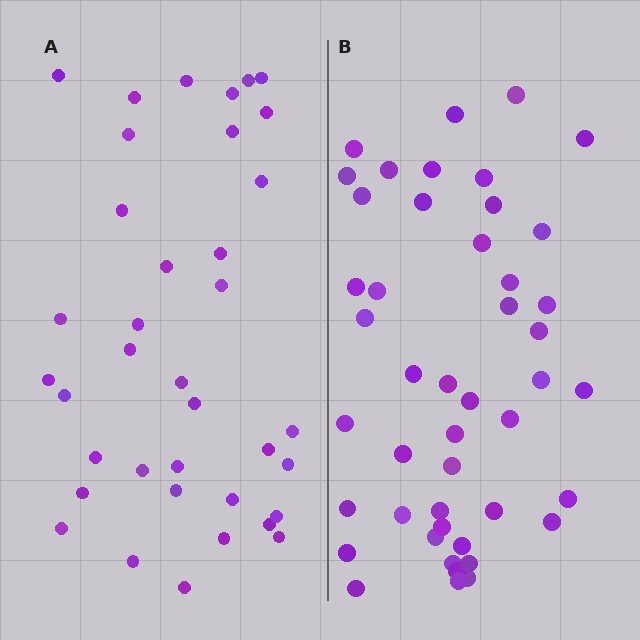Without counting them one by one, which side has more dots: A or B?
Region B (the right region) has more dots.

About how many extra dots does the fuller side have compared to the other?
Region B has roughly 8 or so more dots than region A.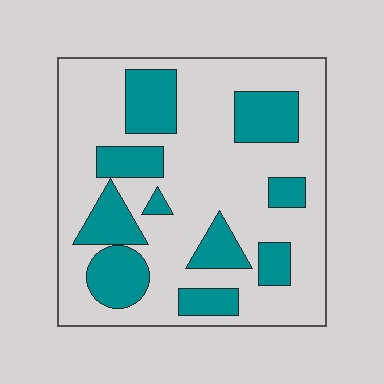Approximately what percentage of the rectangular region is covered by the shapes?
Approximately 30%.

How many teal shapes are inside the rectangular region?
10.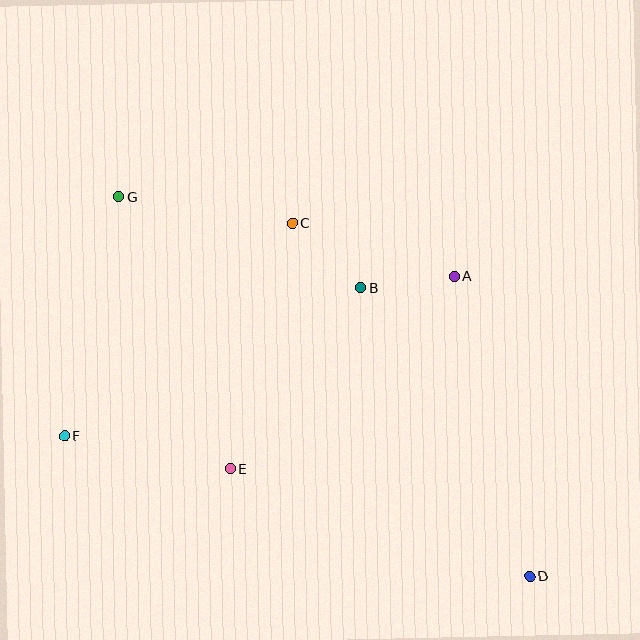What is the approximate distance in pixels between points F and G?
The distance between F and G is approximately 245 pixels.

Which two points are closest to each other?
Points B and C are closest to each other.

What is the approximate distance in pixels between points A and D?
The distance between A and D is approximately 309 pixels.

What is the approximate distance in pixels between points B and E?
The distance between B and E is approximately 223 pixels.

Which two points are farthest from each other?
Points D and G are farthest from each other.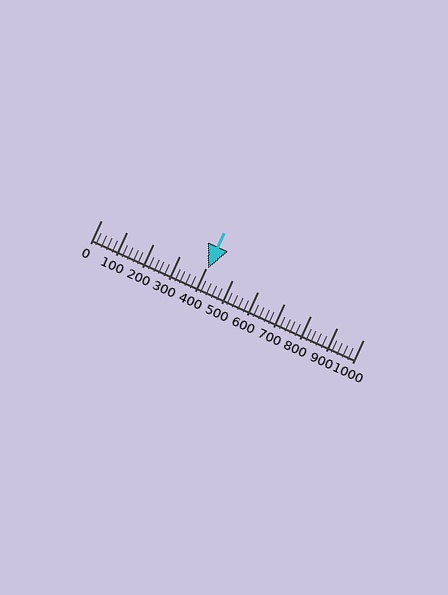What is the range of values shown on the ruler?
The ruler shows values from 0 to 1000.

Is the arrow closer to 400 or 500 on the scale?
The arrow is closer to 400.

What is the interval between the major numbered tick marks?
The major tick marks are spaced 100 units apart.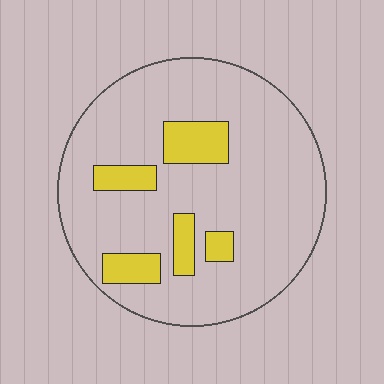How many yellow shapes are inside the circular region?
5.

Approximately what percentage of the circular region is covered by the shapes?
Approximately 15%.